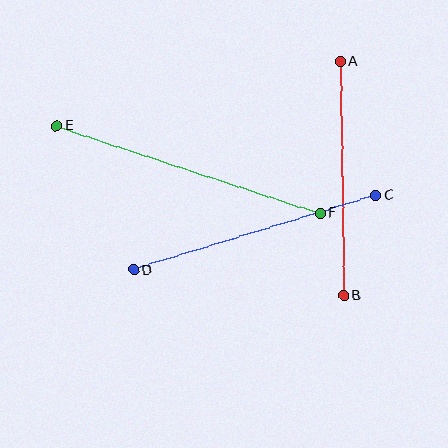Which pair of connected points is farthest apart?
Points E and F are farthest apart.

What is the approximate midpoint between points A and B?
The midpoint is at approximately (342, 178) pixels.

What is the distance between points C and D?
The distance is approximately 254 pixels.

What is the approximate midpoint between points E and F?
The midpoint is at approximately (188, 169) pixels.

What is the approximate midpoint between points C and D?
The midpoint is at approximately (255, 232) pixels.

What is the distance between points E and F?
The distance is approximately 278 pixels.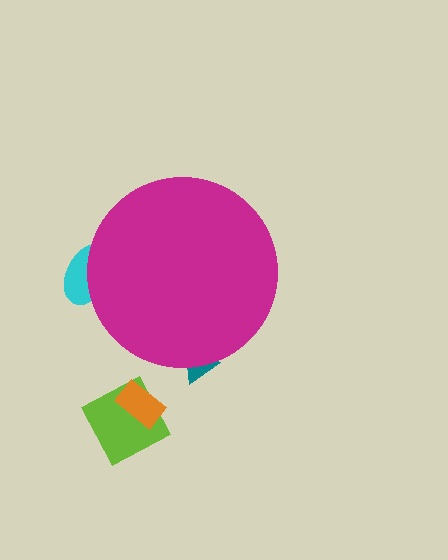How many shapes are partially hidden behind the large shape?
2 shapes are partially hidden.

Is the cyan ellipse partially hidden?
Yes, the cyan ellipse is partially hidden behind the magenta circle.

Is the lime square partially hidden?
No, the lime square is fully visible.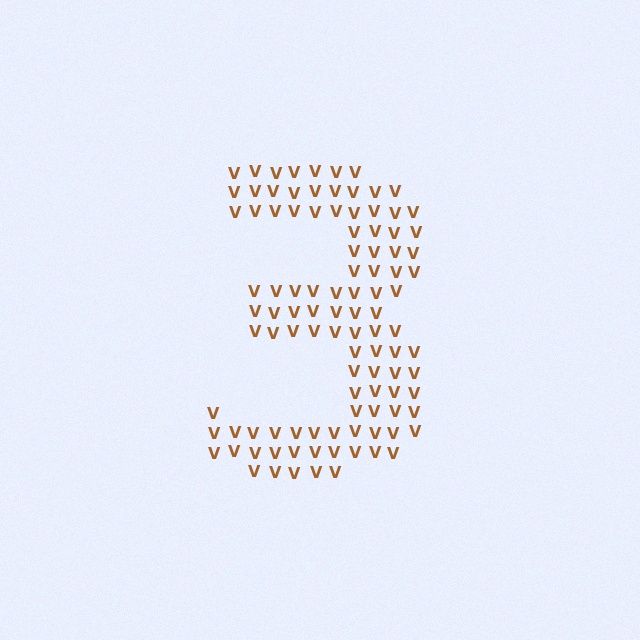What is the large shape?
The large shape is the digit 3.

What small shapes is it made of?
It is made of small letter V's.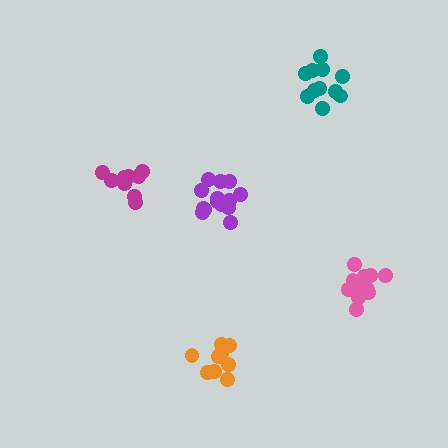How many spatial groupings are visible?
There are 5 spatial groupings.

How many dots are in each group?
Group 1: 14 dots, Group 2: 11 dots, Group 3: 9 dots, Group 4: 12 dots, Group 5: 9 dots (55 total).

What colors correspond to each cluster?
The clusters are colored: purple, teal, magenta, pink, orange.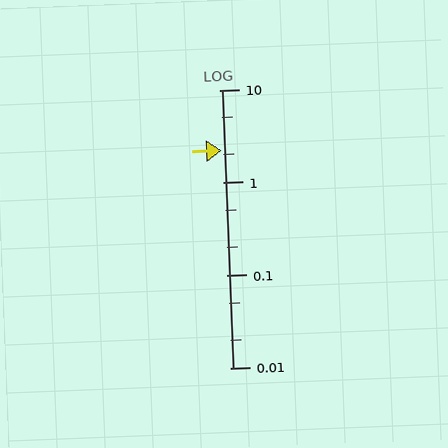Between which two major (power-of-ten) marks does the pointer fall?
The pointer is between 1 and 10.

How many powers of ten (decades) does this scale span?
The scale spans 3 decades, from 0.01 to 10.